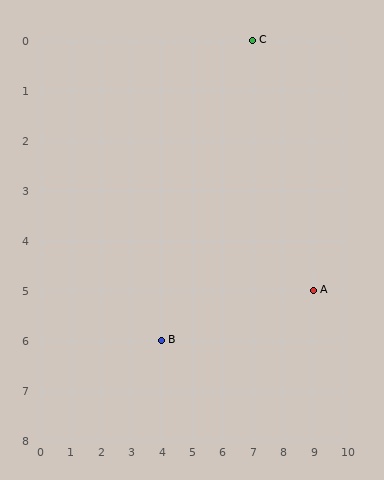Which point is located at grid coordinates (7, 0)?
Point C is at (7, 0).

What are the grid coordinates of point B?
Point B is at grid coordinates (4, 6).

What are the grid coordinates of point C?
Point C is at grid coordinates (7, 0).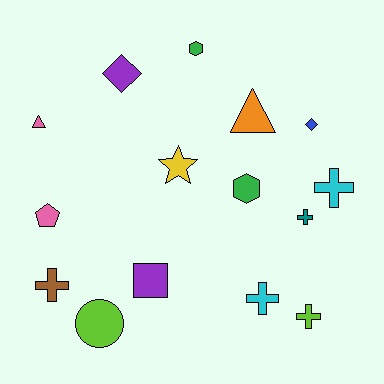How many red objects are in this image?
There are no red objects.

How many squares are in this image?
There is 1 square.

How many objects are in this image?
There are 15 objects.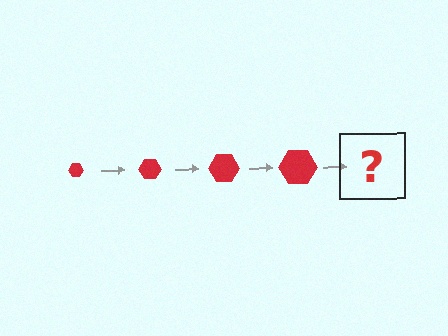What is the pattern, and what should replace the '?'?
The pattern is that the hexagon gets progressively larger each step. The '?' should be a red hexagon, larger than the previous one.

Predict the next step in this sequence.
The next step is a red hexagon, larger than the previous one.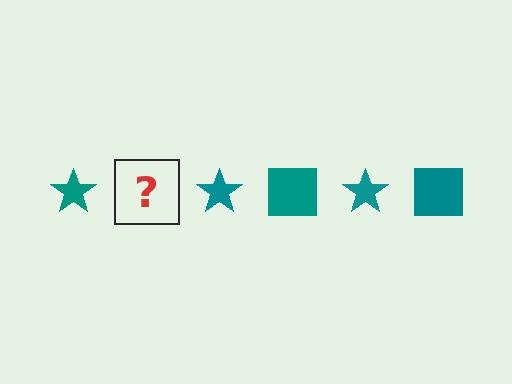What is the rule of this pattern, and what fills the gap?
The rule is that the pattern cycles through star, square shapes in teal. The gap should be filled with a teal square.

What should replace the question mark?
The question mark should be replaced with a teal square.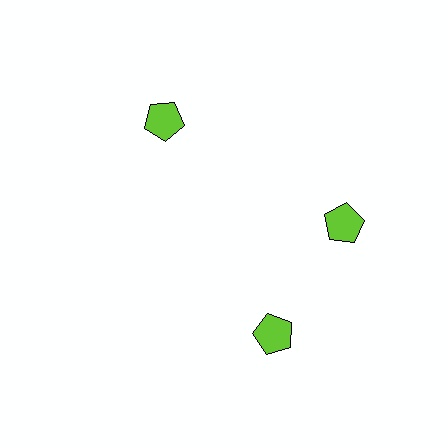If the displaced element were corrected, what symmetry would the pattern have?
It would have 3-fold rotational symmetry — the pattern would map onto itself every 120 degrees.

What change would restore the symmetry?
The symmetry would be restored by rotating it back into even spacing with its neighbors so that all 3 pentagons sit at equal angles and equal distance from the center.